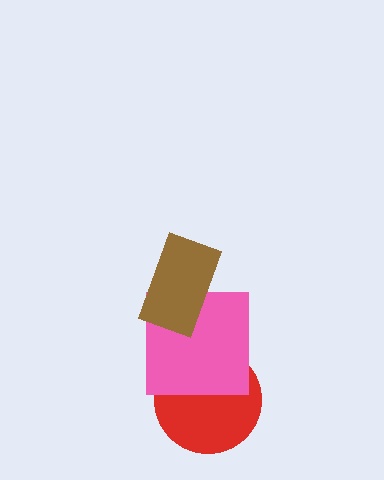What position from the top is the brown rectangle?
The brown rectangle is 1st from the top.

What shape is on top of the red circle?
The pink square is on top of the red circle.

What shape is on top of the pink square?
The brown rectangle is on top of the pink square.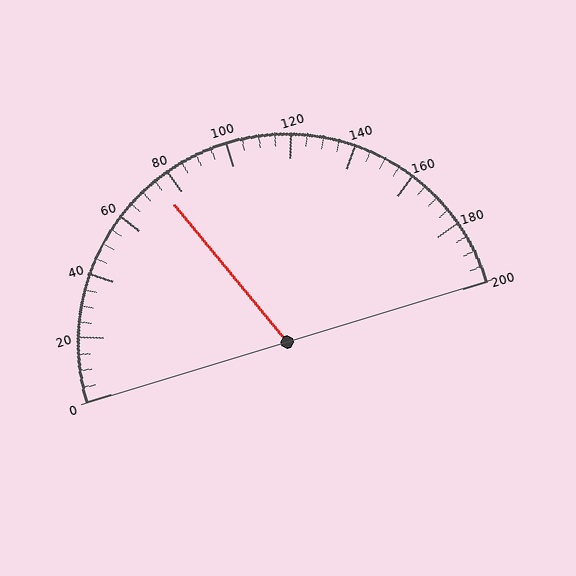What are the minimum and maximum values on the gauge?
The gauge ranges from 0 to 200.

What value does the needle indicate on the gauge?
The needle indicates approximately 75.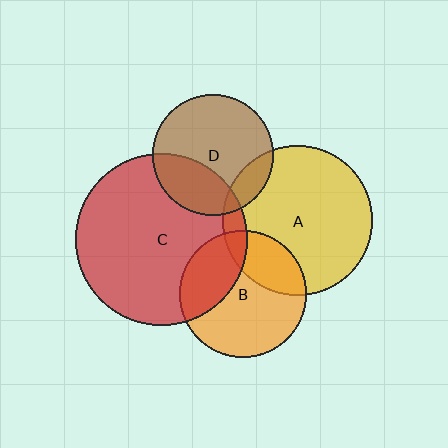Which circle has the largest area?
Circle C (red).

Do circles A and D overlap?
Yes.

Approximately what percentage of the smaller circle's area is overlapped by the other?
Approximately 15%.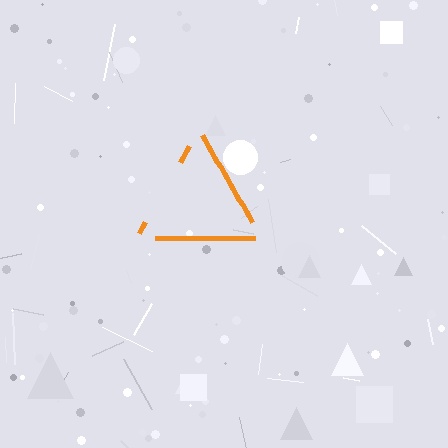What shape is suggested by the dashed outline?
The dashed outline suggests a triangle.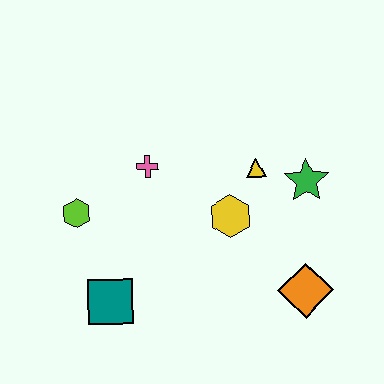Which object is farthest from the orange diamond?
The lime hexagon is farthest from the orange diamond.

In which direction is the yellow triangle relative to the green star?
The yellow triangle is to the left of the green star.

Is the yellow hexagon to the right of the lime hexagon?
Yes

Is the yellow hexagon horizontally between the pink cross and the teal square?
No